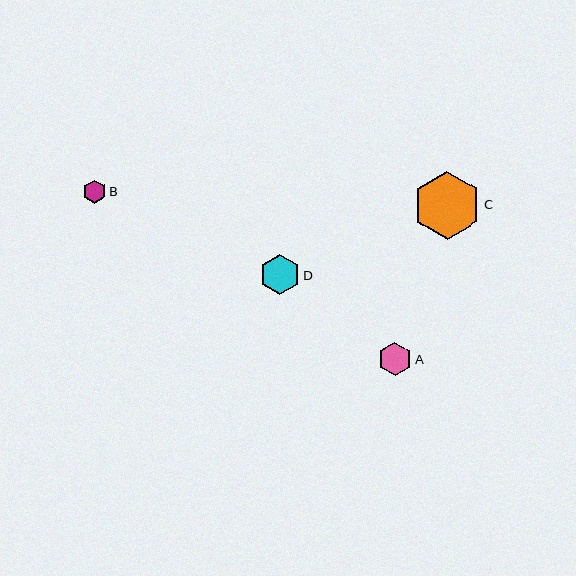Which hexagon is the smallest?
Hexagon B is the smallest with a size of approximately 23 pixels.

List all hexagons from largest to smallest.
From largest to smallest: C, D, A, B.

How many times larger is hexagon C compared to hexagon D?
Hexagon C is approximately 1.7 times the size of hexagon D.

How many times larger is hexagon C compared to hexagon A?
Hexagon C is approximately 2.0 times the size of hexagon A.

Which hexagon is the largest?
Hexagon C is the largest with a size of approximately 68 pixels.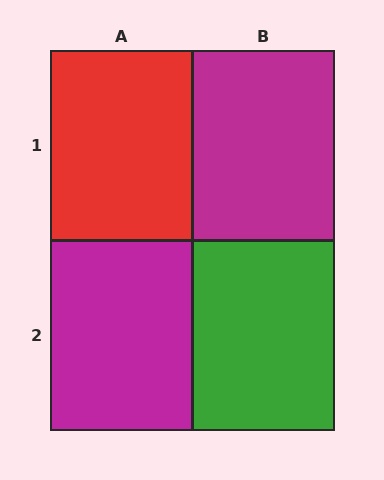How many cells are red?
1 cell is red.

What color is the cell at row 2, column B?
Green.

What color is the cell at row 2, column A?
Magenta.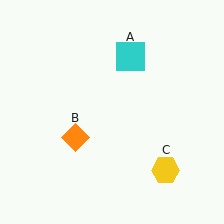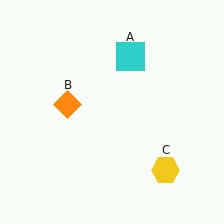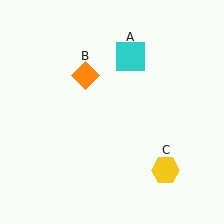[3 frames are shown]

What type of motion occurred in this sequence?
The orange diamond (object B) rotated clockwise around the center of the scene.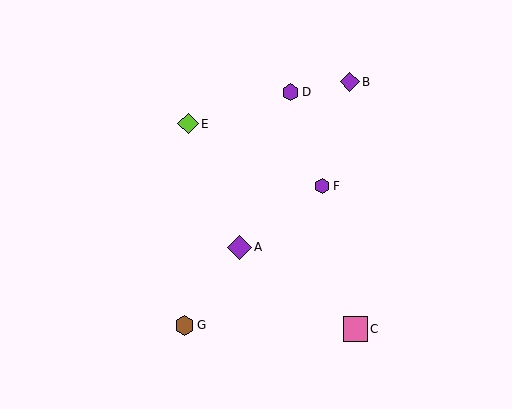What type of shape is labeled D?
Shape D is a purple hexagon.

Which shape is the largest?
The pink square (labeled C) is the largest.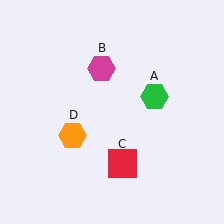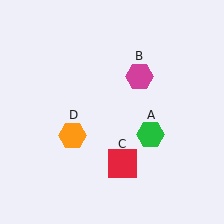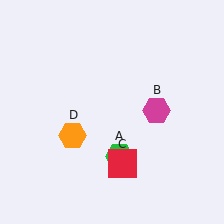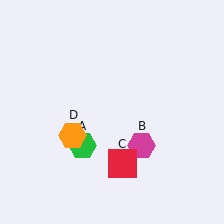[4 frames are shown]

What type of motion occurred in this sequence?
The green hexagon (object A), magenta hexagon (object B) rotated clockwise around the center of the scene.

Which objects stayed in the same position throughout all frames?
Red square (object C) and orange hexagon (object D) remained stationary.